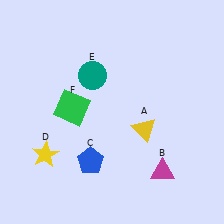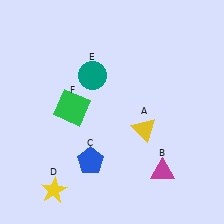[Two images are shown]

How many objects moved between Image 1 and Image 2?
1 object moved between the two images.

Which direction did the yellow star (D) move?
The yellow star (D) moved down.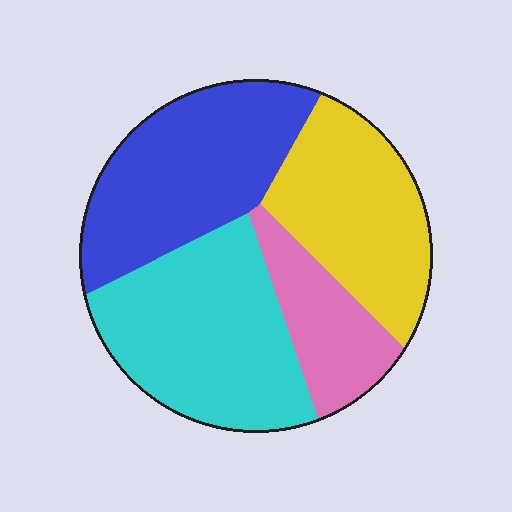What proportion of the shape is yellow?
Yellow covers 25% of the shape.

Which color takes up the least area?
Pink, at roughly 15%.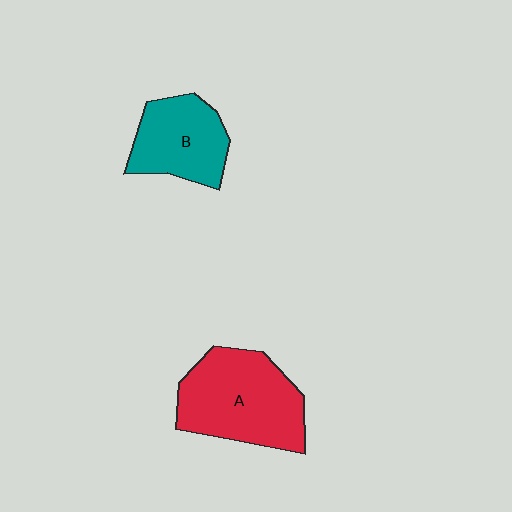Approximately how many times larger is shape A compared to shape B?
Approximately 1.4 times.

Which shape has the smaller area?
Shape B (teal).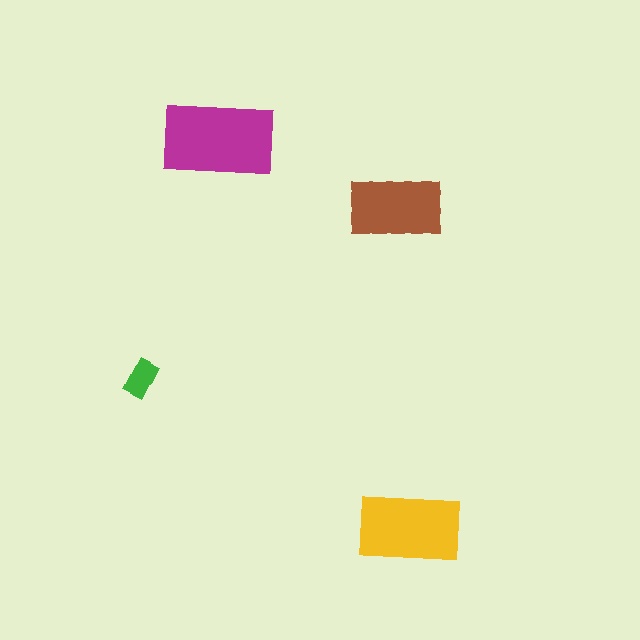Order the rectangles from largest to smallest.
the magenta one, the yellow one, the brown one, the green one.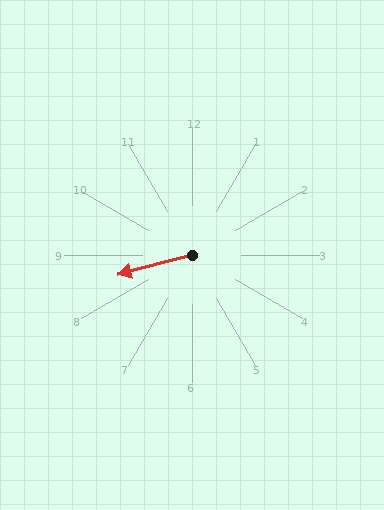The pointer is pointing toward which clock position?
Roughly 9 o'clock.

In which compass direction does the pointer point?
West.